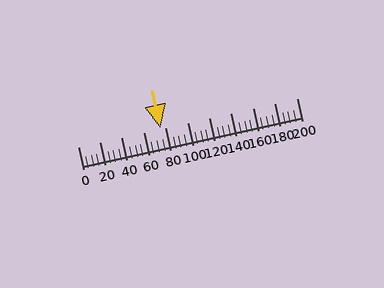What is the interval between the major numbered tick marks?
The major tick marks are spaced 20 units apart.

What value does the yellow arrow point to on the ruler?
The yellow arrow points to approximately 75.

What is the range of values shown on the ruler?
The ruler shows values from 0 to 200.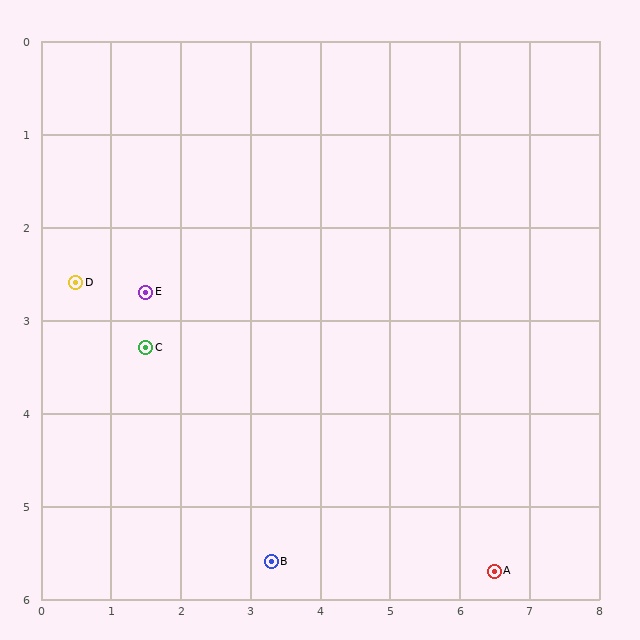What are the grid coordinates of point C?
Point C is at approximately (1.5, 3.3).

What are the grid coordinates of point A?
Point A is at approximately (6.5, 5.7).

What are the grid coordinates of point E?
Point E is at approximately (1.5, 2.7).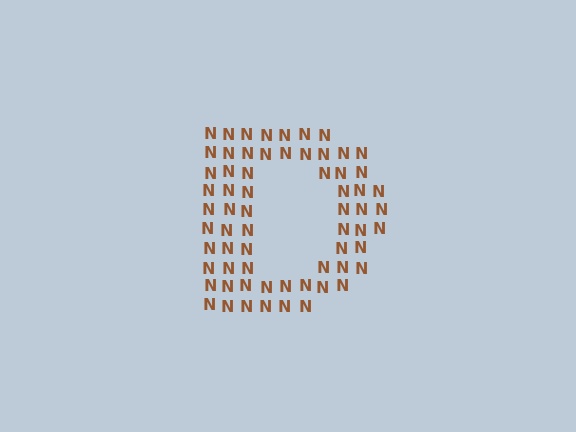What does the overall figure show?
The overall figure shows the letter D.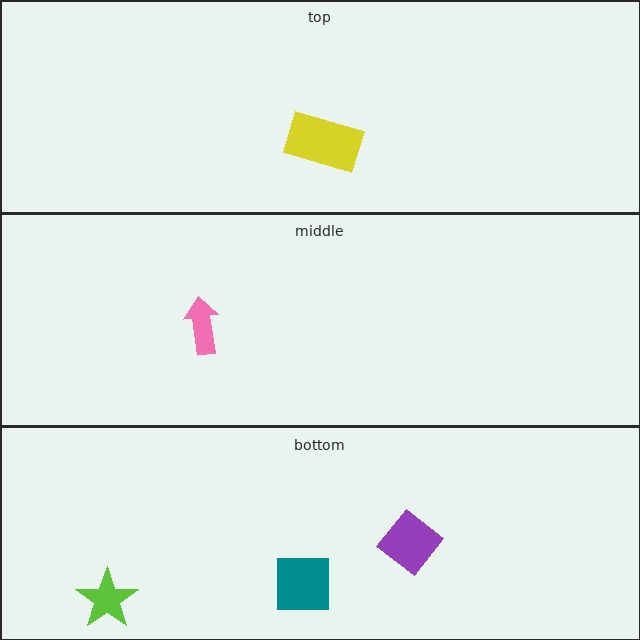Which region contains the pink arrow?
The middle region.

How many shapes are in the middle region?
1.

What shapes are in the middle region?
The pink arrow.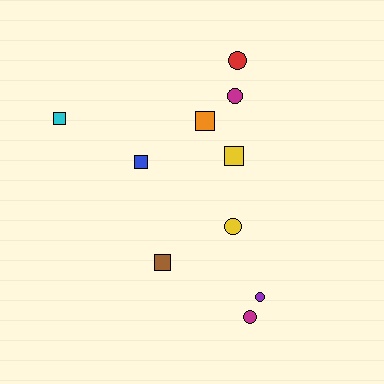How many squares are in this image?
There are 5 squares.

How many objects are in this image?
There are 10 objects.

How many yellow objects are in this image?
There are 2 yellow objects.